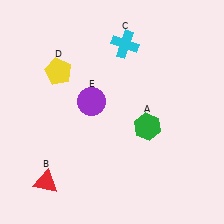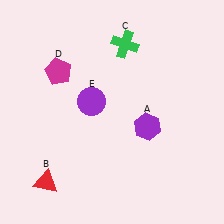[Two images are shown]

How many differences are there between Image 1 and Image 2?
There are 3 differences between the two images.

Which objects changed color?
A changed from green to purple. C changed from cyan to green. D changed from yellow to magenta.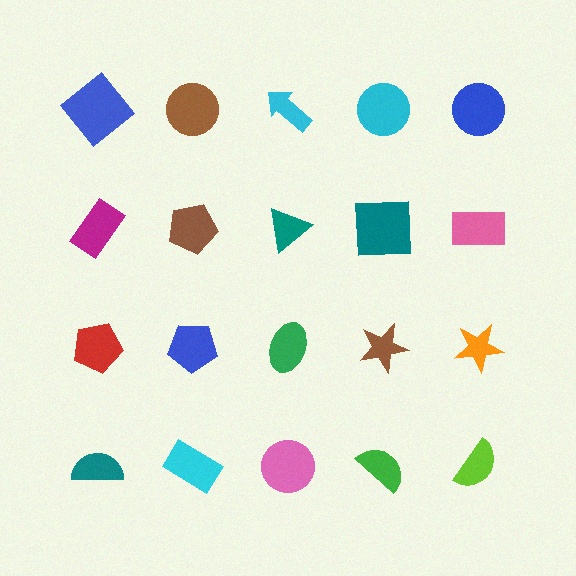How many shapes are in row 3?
5 shapes.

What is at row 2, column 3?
A teal triangle.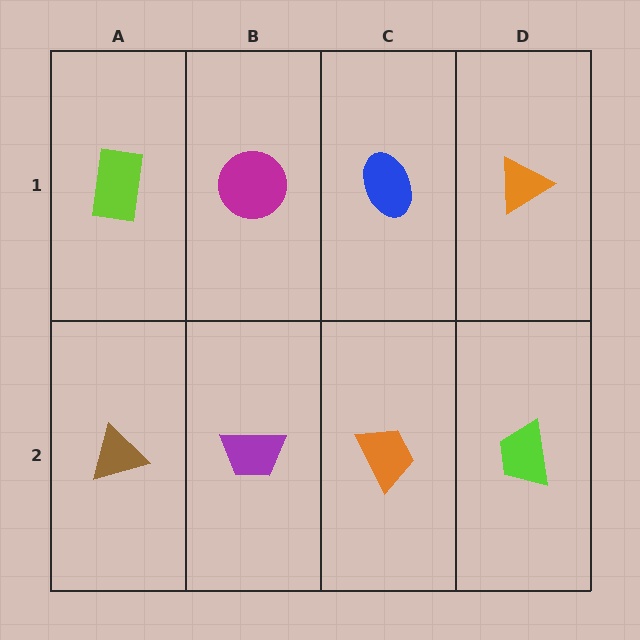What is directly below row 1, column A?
A brown triangle.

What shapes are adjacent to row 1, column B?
A purple trapezoid (row 2, column B), a lime rectangle (row 1, column A), a blue ellipse (row 1, column C).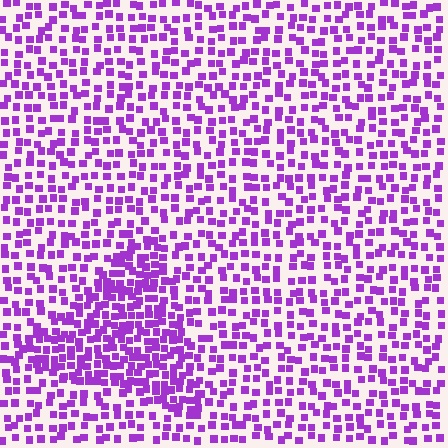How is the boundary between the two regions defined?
The boundary is defined by a change in element density (approximately 1.8x ratio). All elements are the same color, size, and shape.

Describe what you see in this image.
The image contains small purple elements arranged at two different densities. A triangle-shaped region is visible where the elements are more densely packed than the surrounding area.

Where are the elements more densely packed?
The elements are more densely packed inside the triangle boundary.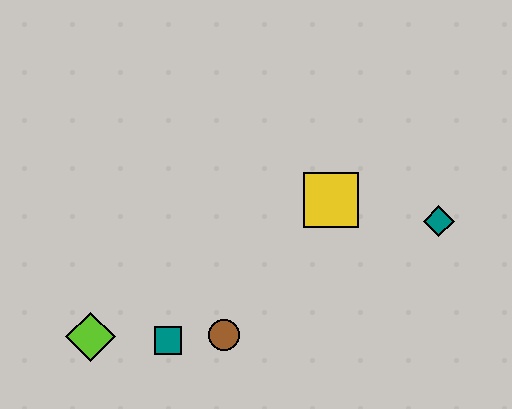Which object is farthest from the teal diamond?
The lime diamond is farthest from the teal diamond.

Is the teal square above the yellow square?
No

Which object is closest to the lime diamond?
The teal square is closest to the lime diamond.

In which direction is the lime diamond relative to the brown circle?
The lime diamond is to the left of the brown circle.